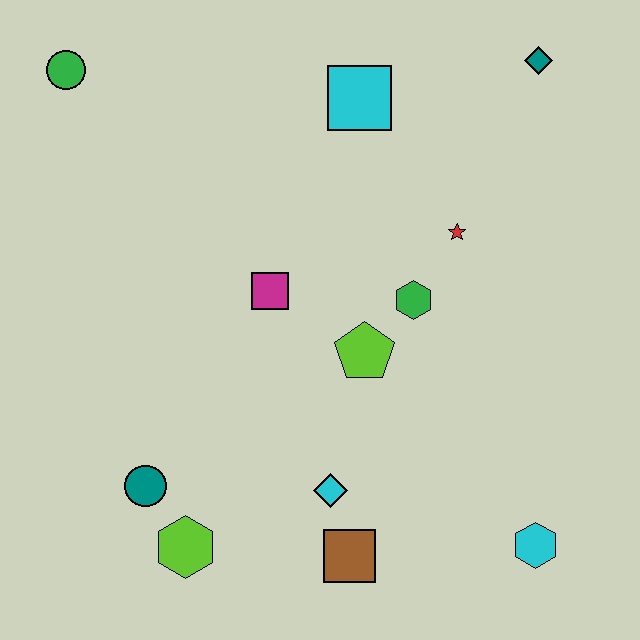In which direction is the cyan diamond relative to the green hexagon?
The cyan diamond is below the green hexagon.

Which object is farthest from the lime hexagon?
The teal diamond is farthest from the lime hexagon.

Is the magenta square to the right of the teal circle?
Yes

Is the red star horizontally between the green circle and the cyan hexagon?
Yes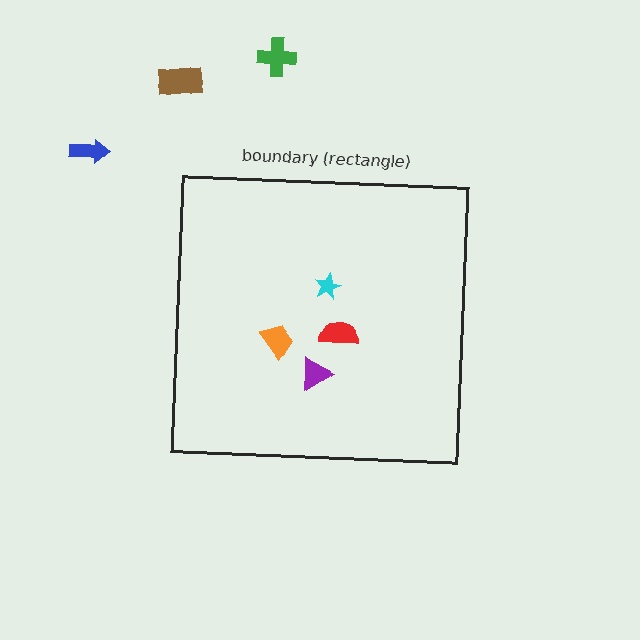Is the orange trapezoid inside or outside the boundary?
Inside.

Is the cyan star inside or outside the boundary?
Inside.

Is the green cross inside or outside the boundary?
Outside.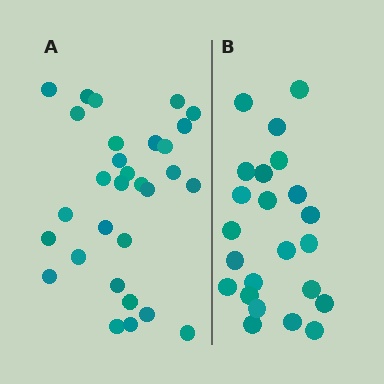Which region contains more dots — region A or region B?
Region A (the left region) has more dots.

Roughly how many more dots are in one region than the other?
Region A has roughly 8 or so more dots than region B.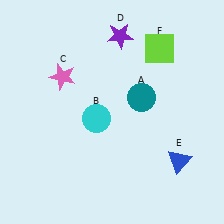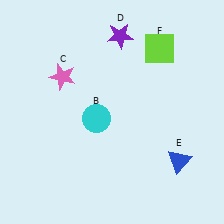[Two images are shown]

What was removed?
The teal circle (A) was removed in Image 2.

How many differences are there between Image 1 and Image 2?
There is 1 difference between the two images.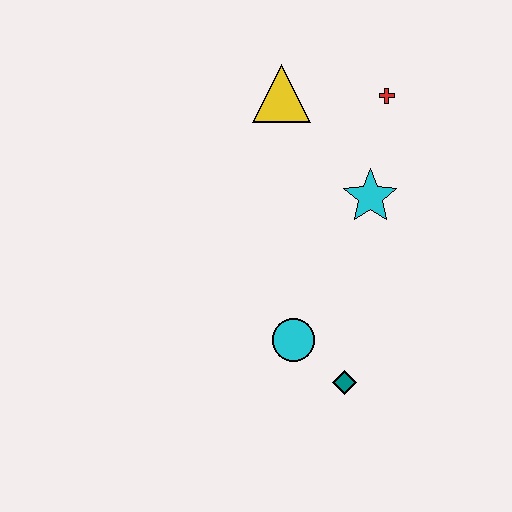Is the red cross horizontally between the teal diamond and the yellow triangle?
No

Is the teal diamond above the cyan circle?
No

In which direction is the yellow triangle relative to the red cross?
The yellow triangle is to the left of the red cross.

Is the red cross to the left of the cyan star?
No